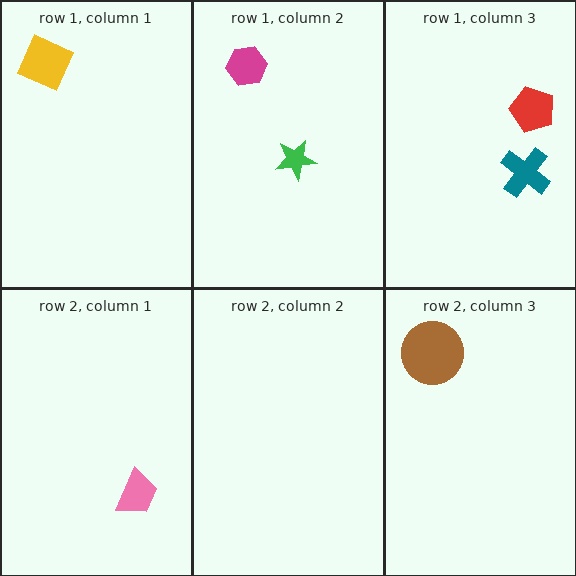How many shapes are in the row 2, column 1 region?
1.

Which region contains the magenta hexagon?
The row 1, column 2 region.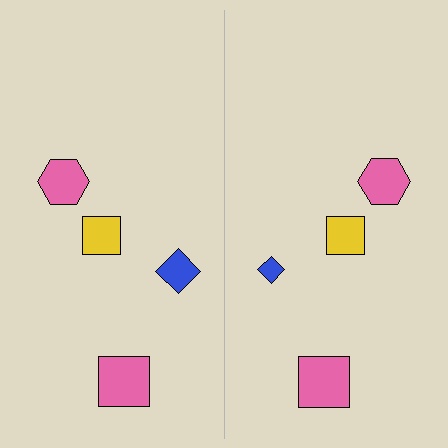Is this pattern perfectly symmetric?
No, the pattern is not perfectly symmetric. The blue diamond on the right side has a different size than its mirror counterpart.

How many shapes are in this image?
There are 8 shapes in this image.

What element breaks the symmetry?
The blue diamond on the right side has a different size than its mirror counterpart.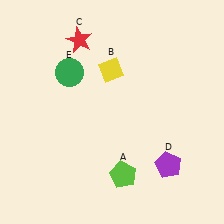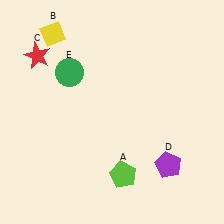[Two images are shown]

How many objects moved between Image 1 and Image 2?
2 objects moved between the two images.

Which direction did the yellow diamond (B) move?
The yellow diamond (B) moved left.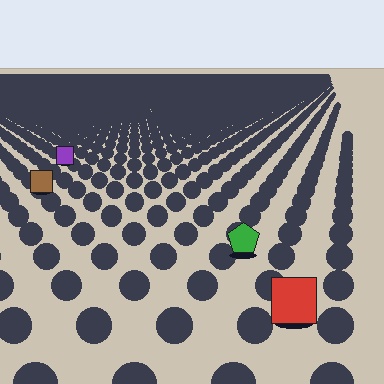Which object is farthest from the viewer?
The purple square is farthest from the viewer. It appears smaller and the ground texture around it is denser.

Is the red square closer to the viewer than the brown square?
Yes. The red square is closer — you can tell from the texture gradient: the ground texture is coarser near it.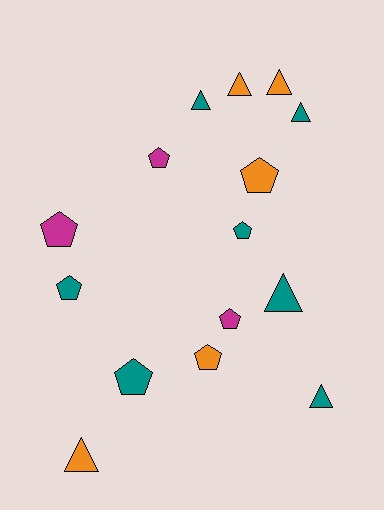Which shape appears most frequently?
Pentagon, with 8 objects.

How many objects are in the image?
There are 15 objects.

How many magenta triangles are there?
There are no magenta triangles.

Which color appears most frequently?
Teal, with 7 objects.